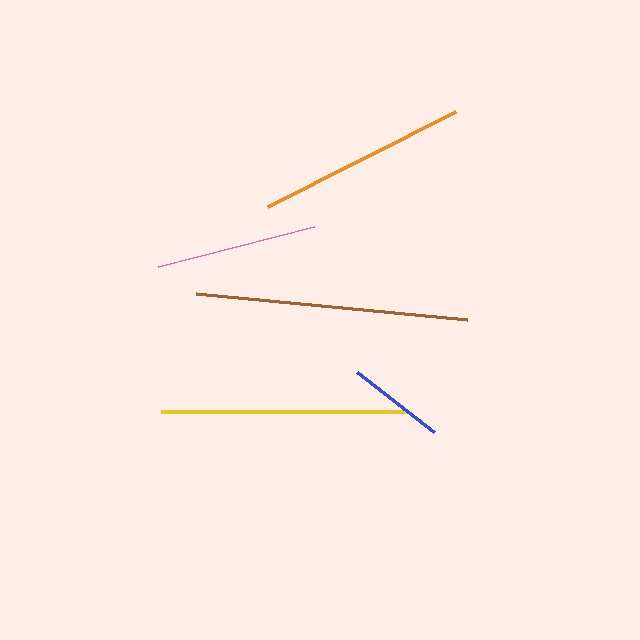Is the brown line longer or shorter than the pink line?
The brown line is longer than the pink line.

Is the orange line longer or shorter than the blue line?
The orange line is longer than the blue line.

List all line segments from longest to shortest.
From longest to shortest: brown, yellow, orange, pink, blue.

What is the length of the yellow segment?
The yellow segment is approximately 246 pixels long.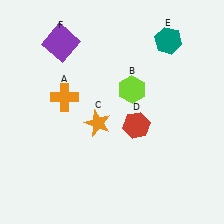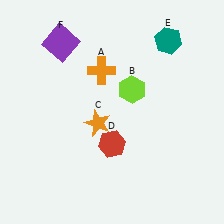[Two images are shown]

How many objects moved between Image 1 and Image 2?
2 objects moved between the two images.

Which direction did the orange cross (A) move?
The orange cross (A) moved right.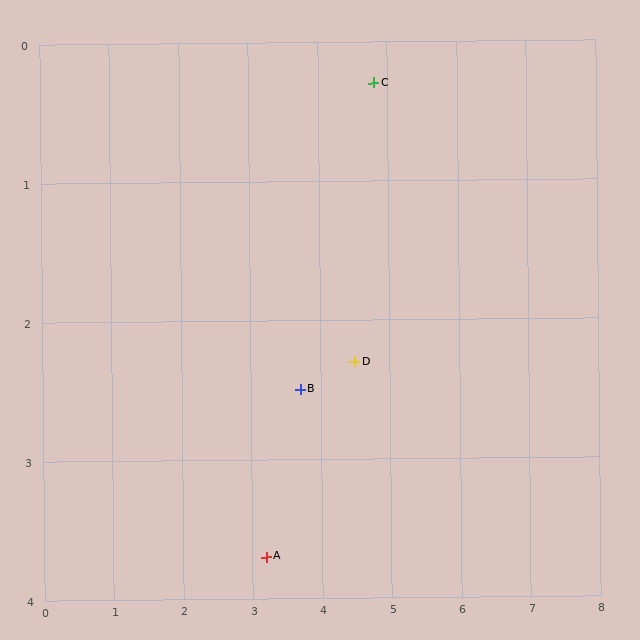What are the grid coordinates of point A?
Point A is at approximately (3.2, 3.7).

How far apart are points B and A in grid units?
Points B and A are about 1.3 grid units apart.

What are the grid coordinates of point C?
Point C is at approximately (4.8, 0.3).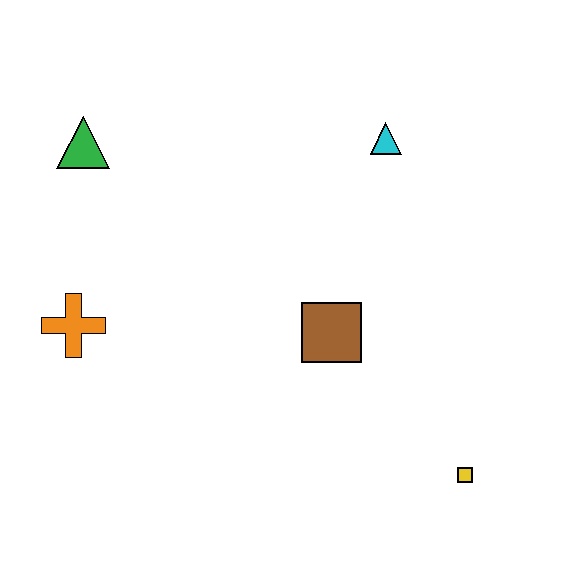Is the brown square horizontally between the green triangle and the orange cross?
No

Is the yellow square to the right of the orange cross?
Yes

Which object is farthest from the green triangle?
The yellow square is farthest from the green triangle.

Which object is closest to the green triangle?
The orange cross is closest to the green triangle.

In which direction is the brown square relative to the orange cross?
The brown square is to the right of the orange cross.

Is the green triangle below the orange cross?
No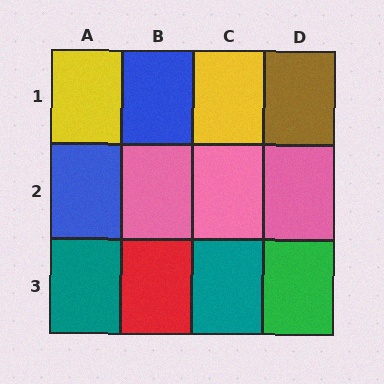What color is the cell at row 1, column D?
Brown.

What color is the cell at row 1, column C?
Yellow.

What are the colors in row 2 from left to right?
Blue, pink, pink, pink.